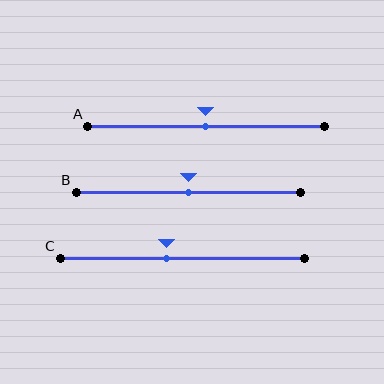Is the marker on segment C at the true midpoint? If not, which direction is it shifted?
No, the marker on segment C is shifted to the left by about 6% of the segment length.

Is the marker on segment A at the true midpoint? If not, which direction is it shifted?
Yes, the marker on segment A is at the true midpoint.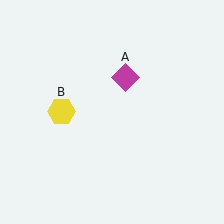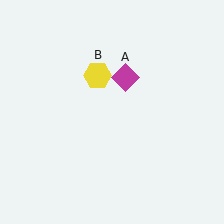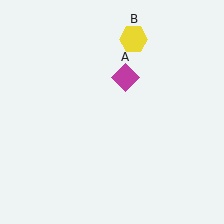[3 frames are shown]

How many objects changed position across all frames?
1 object changed position: yellow hexagon (object B).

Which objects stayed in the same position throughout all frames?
Magenta diamond (object A) remained stationary.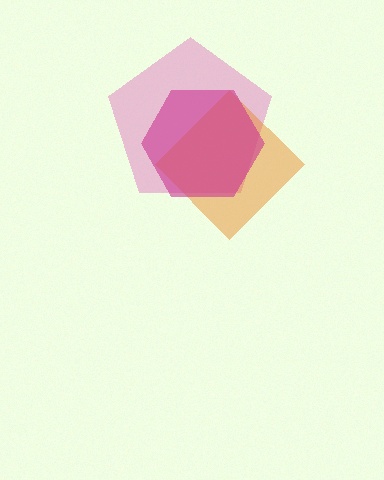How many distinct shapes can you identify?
There are 3 distinct shapes: a pink pentagon, an orange diamond, a magenta hexagon.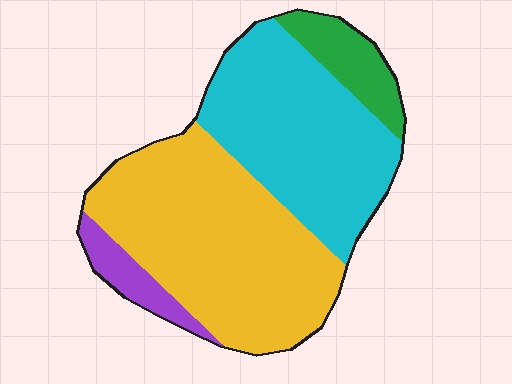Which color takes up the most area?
Yellow, at roughly 45%.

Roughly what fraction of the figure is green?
Green covers 9% of the figure.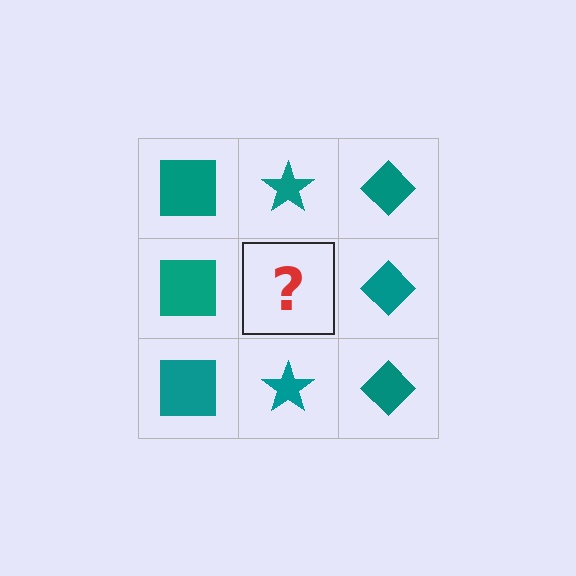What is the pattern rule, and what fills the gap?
The rule is that each column has a consistent shape. The gap should be filled with a teal star.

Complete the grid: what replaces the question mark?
The question mark should be replaced with a teal star.